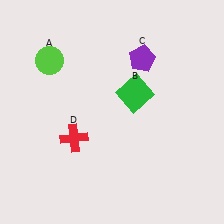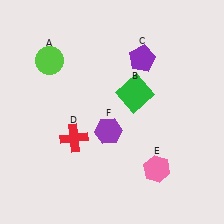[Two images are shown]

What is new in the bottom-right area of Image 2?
A pink hexagon (E) was added in the bottom-right area of Image 2.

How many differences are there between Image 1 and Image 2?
There are 2 differences between the two images.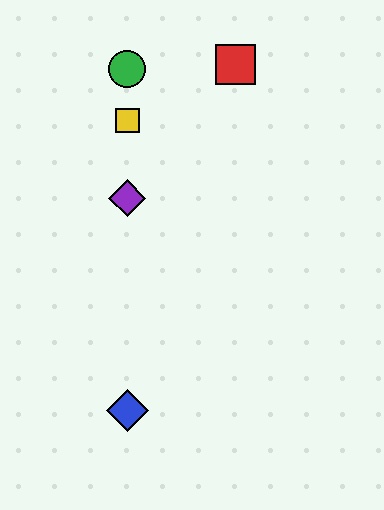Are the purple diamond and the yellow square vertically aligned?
Yes, both are at x≈127.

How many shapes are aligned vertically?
4 shapes (the blue diamond, the green circle, the yellow square, the purple diamond) are aligned vertically.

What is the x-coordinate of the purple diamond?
The purple diamond is at x≈127.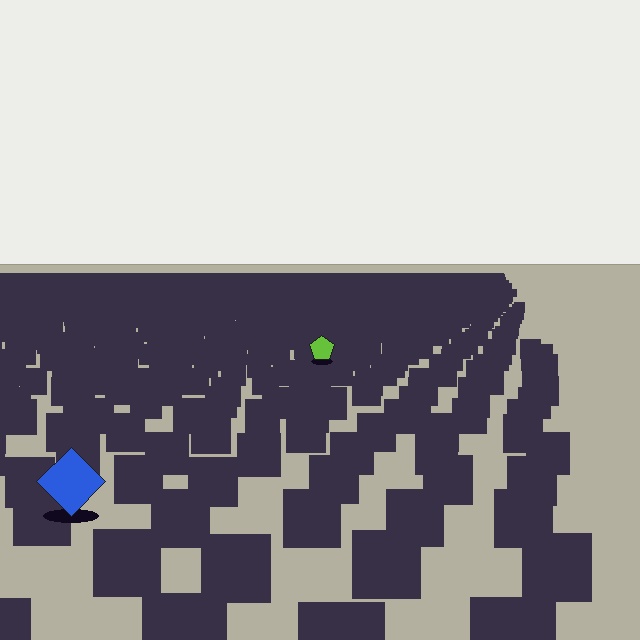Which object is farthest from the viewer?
The lime pentagon is farthest from the viewer. It appears smaller and the ground texture around it is denser.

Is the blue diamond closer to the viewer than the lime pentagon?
Yes. The blue diamond is closer — you can tell from the texture gradient: the ground texture is coarser near it.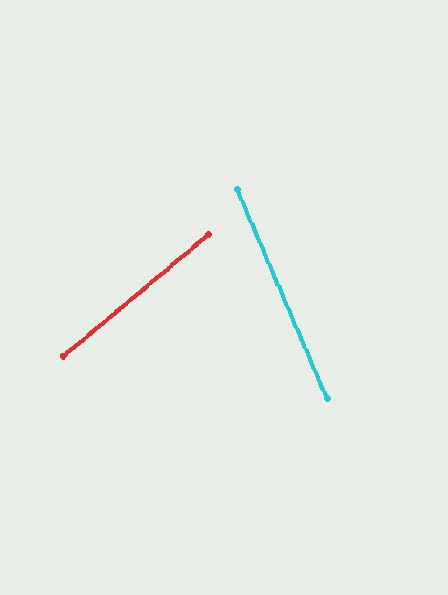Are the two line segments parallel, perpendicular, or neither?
Neither parallel nor perpendicular — they differ by about 73°.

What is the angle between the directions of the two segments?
Approximately 73 degrees.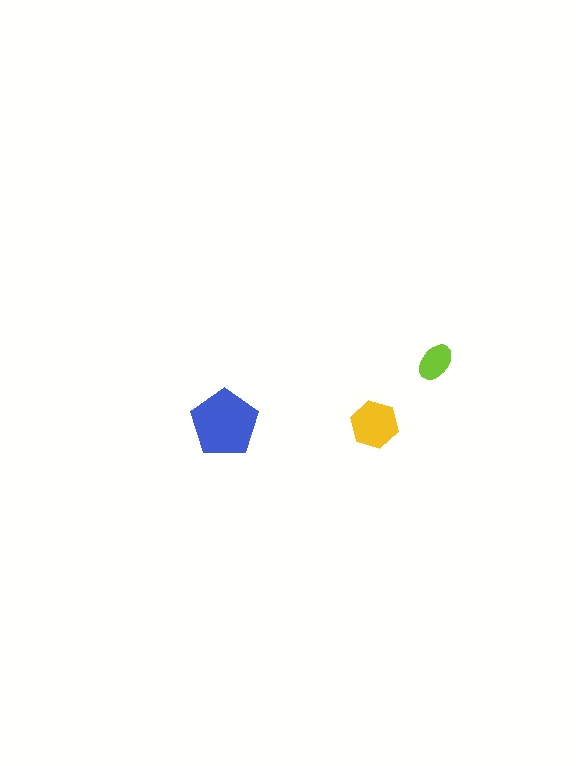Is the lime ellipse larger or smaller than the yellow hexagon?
Smaller.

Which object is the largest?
The blue pentagon.